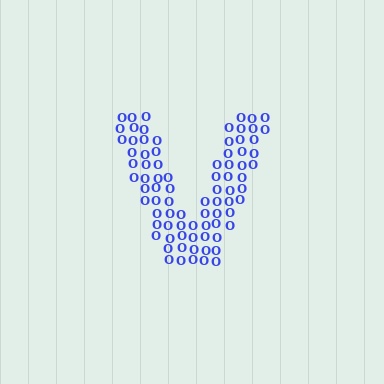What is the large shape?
The large shape is the letter V.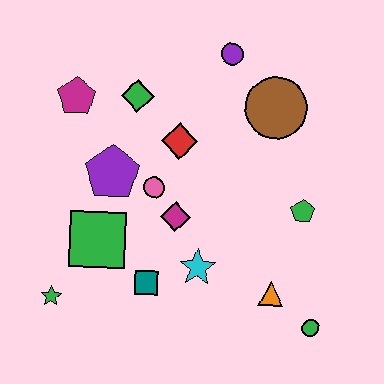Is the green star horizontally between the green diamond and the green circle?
No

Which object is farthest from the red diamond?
The green circle is farthest from the red diamond.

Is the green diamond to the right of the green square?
Yes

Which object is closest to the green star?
The green square is closest to the green star.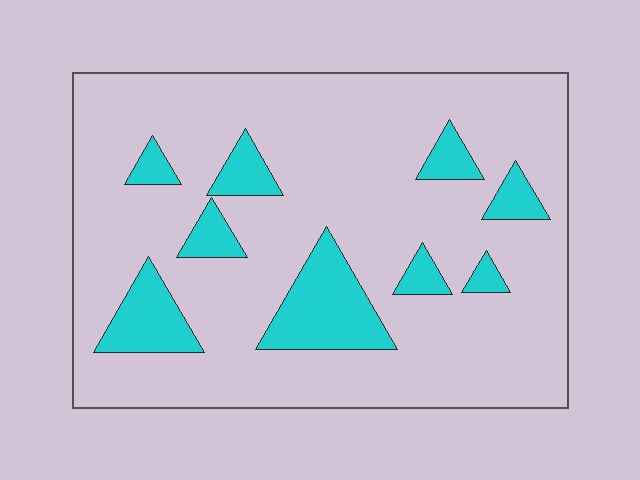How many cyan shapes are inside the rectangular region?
9.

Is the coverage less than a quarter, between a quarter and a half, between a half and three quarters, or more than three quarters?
Less than a quarter.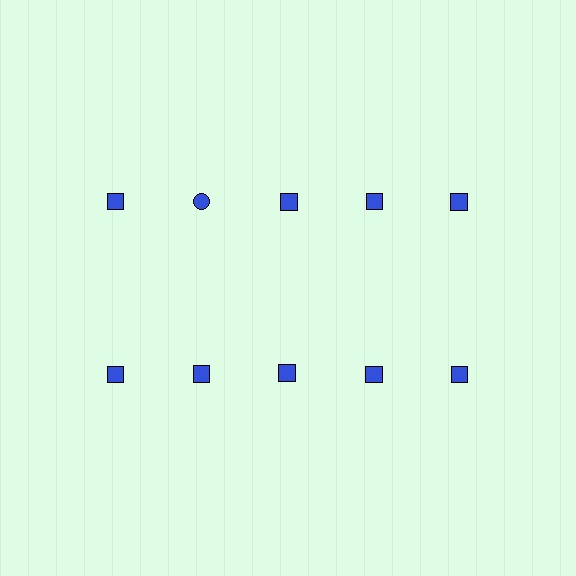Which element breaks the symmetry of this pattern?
The blue circle in the top row, second from left column breaks the symmetry. All other shapes are blue squares.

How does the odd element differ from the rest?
It has a different shape: circle instead of square.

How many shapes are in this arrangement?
There are 10 shapes arranged in a grid pattern.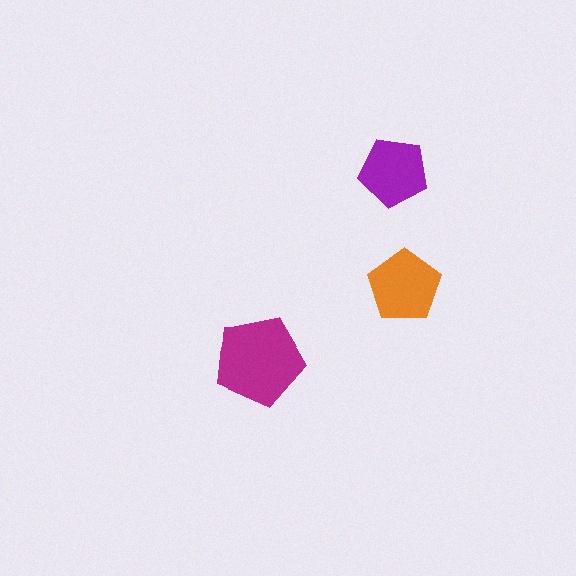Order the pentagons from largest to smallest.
the magenta one, the orange one, the purple one.